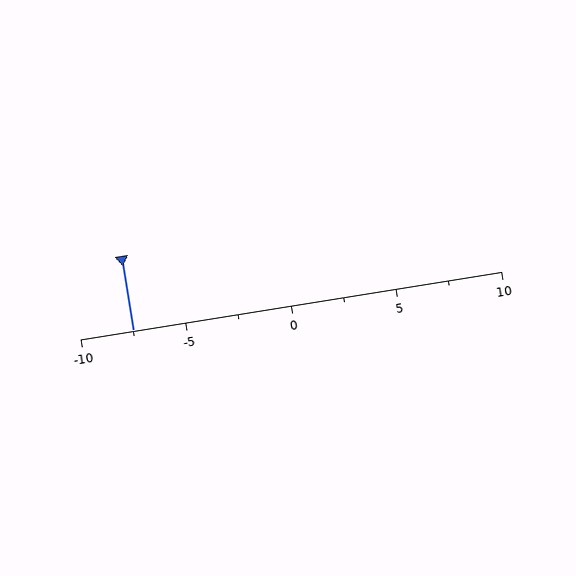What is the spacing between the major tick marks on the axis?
The major ticks are spaced 5 apart.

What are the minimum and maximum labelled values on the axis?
The axis runs from -10 to 10.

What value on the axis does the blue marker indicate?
The marker indicates approximately -7.5.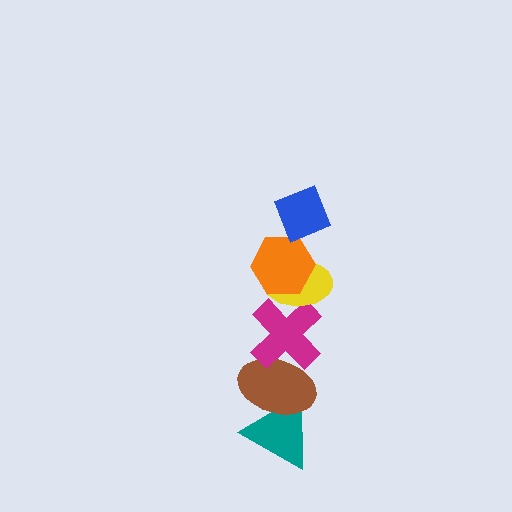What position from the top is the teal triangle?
The teal triangle is 6th from the top.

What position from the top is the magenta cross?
The magenta cross is 4th from the top.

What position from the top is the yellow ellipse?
The yellow ellipse is 3rd from the top.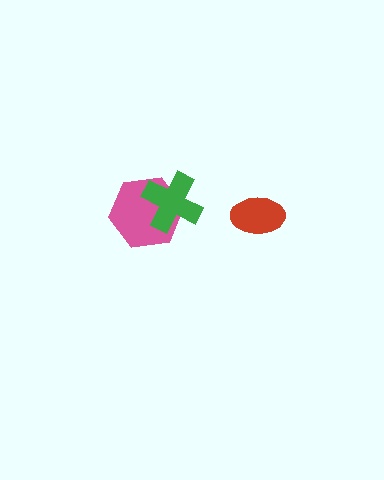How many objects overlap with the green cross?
1 object overlaps with the green cross.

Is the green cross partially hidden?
No, no other shape covers it.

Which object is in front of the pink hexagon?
The green cross is in front of the pink hexagon.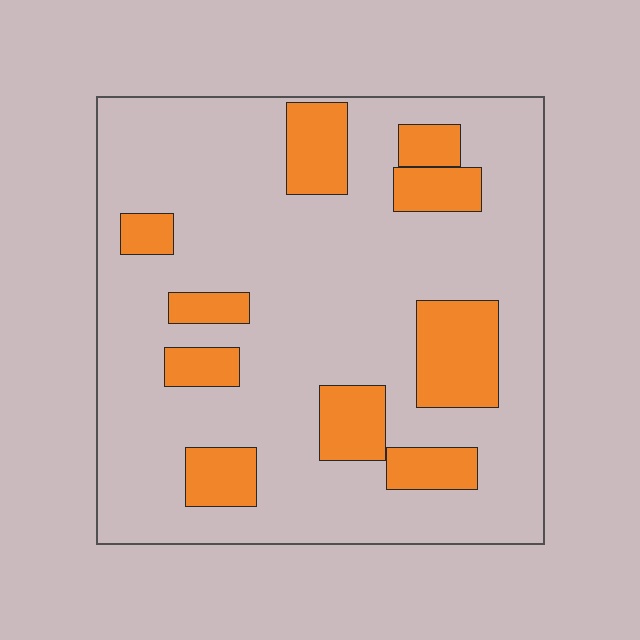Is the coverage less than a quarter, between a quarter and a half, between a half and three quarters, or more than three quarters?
Less than a quarter.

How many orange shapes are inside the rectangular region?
10.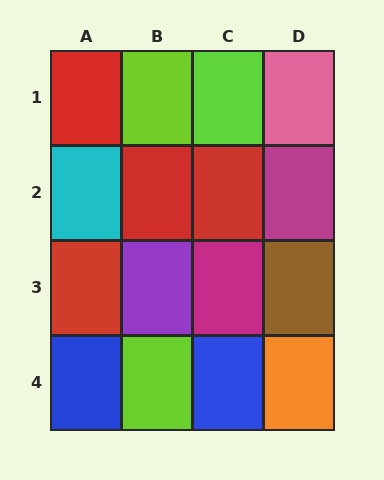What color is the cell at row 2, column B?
Red.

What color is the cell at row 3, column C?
Magenta.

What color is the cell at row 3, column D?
Brown.